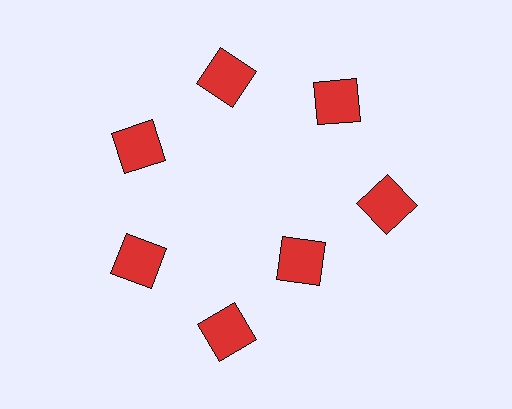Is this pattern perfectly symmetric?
No. The 7 red squares are arranged in a ring, but one element near the 5 o'clock position is pulled inward toward the center, breaking the 7-fold rotational symmetry.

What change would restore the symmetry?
The symmetry would be restored by moving it outward, back onto the ring so that all 7 squares sit at equal angles and equal distance from the center.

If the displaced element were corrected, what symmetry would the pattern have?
It would have 7-fold rotational symmetry — the pattern would map onto itself every 51 degrees.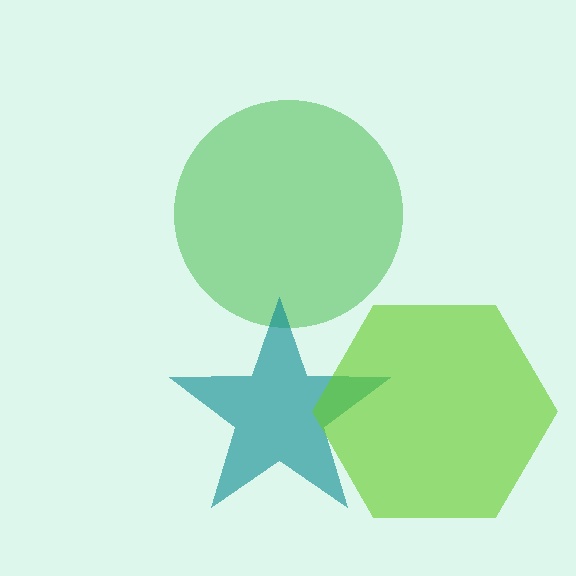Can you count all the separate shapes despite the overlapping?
Yes, there are 3 separate shapes.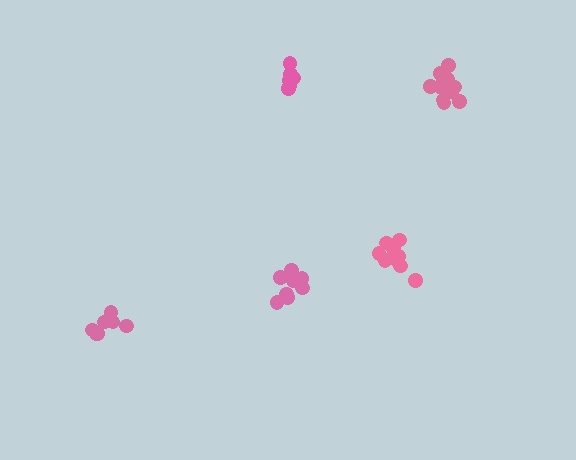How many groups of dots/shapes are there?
There are 5 groups.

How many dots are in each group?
Group 1: 10 dots, Group 2: 9 dots, Group 3: 6 dots, Group 4: 8 dots, Group 5: 11 dots (44 total).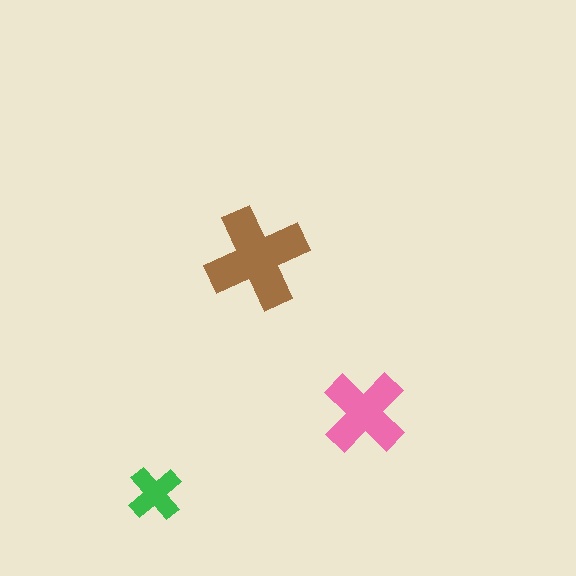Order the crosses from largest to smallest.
the brown one, the pink one, the green one.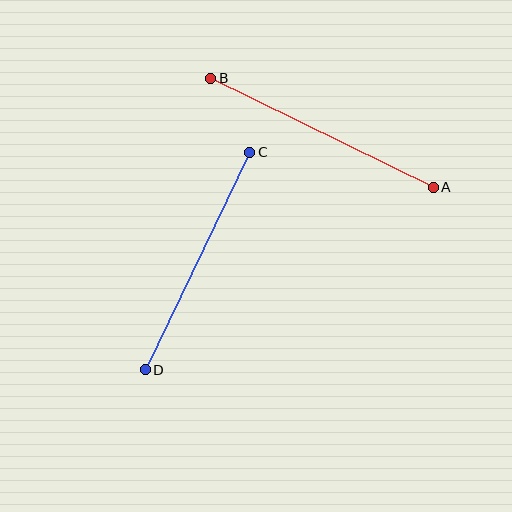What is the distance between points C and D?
The distance is approximately 242 pixels.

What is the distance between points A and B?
The distance is approximately 248 pixels.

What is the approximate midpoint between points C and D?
The midpoint is at approximately (198, 261) pixels.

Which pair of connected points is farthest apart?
Points A and B are farthest apart.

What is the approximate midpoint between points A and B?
The midpoint is at approximately (322, 133) pixels.